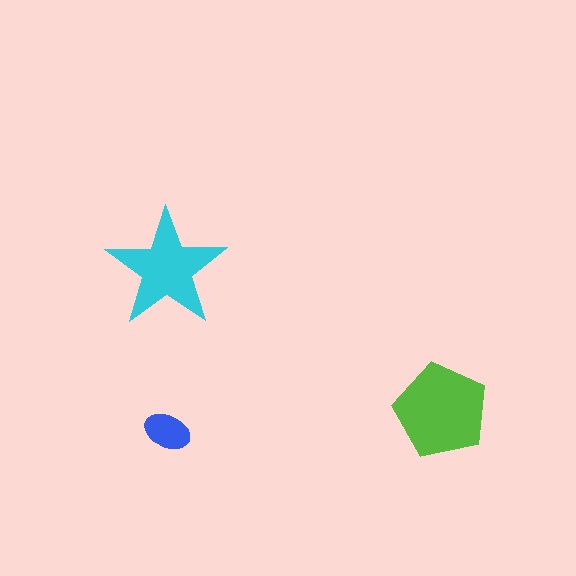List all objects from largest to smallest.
The lime pentagon, the cyan star, the blue ellipse.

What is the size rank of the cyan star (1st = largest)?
2nd.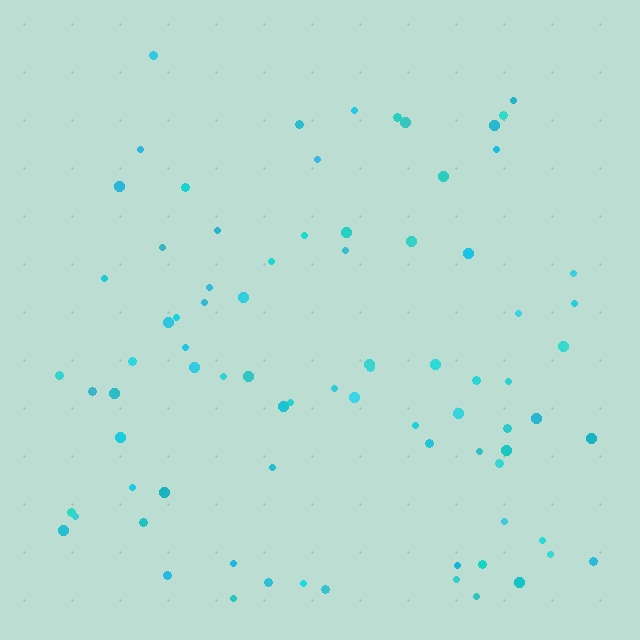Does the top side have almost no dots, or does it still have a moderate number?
Still a moderate number, just noticeably fewer than the bottom.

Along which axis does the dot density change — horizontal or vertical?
Vertical.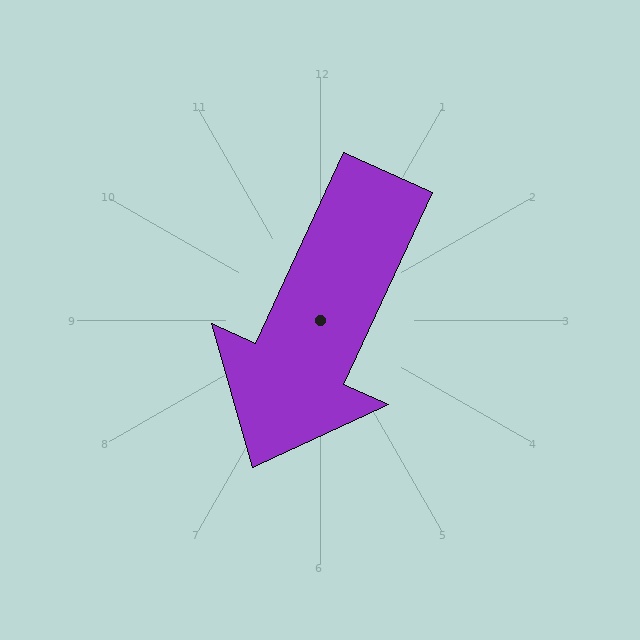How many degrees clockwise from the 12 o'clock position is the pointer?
Approximately 205 degrees.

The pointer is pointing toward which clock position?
Roughly 7 o'clock.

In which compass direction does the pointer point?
Southwest.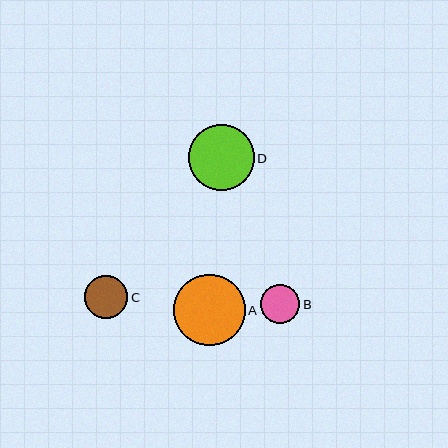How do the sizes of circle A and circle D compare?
Circle A and circle D are approximately the same size.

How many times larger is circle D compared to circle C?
Circle D is approximately 1.5 times the size of circle C.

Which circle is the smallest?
Circle B is the smallest with a size of approximately 40 pixels.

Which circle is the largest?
Circle A is the largest with a size of approximately 71 pixels.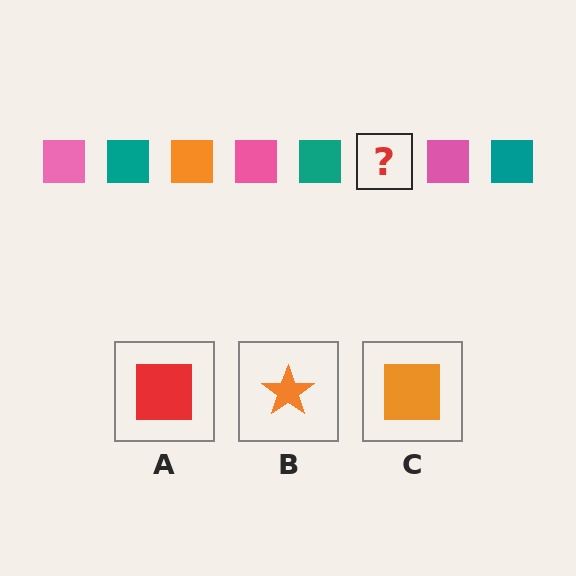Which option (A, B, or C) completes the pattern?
C.